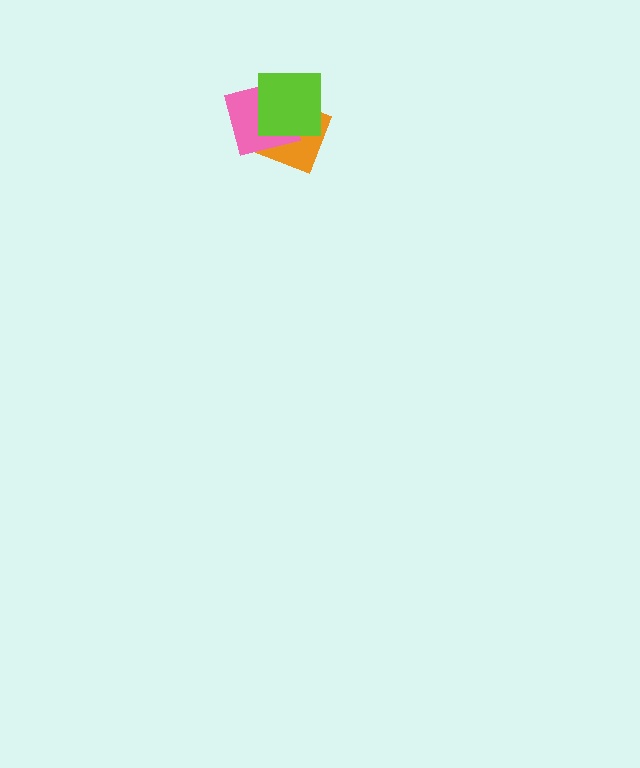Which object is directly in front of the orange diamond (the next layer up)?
The pink square is directly in front of the orange diamond.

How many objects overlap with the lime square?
2 objects overlap with the lime square.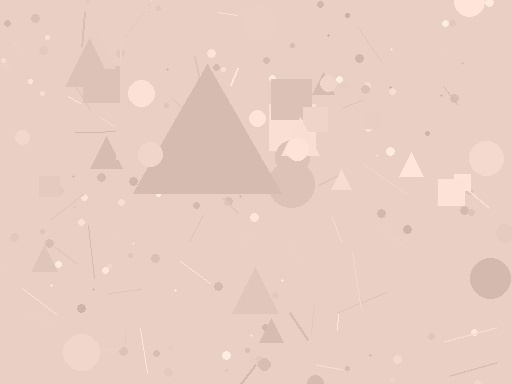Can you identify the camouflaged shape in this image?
The camouflaged shape is a triangle.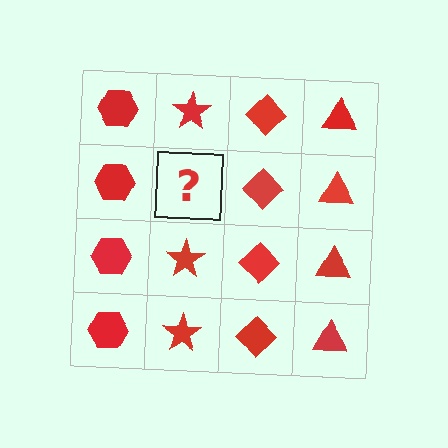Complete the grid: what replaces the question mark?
The question mark should be replaced with a red star.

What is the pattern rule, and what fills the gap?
The rule is that each column has a consistent shape. The gap should be filled with a red star.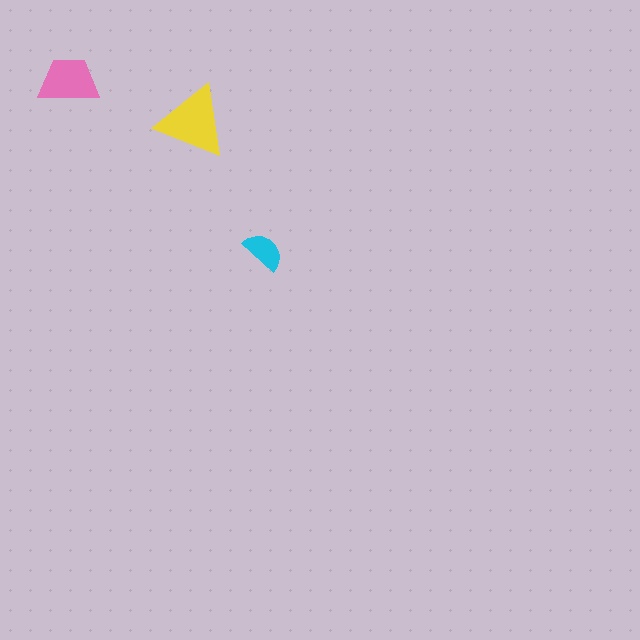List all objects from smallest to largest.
The cyan semicircle, the pink trapezoid, the yellow triangle.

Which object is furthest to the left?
The pink trapezoid is leftmost.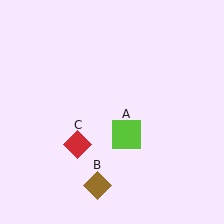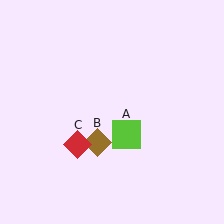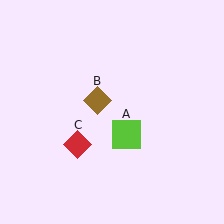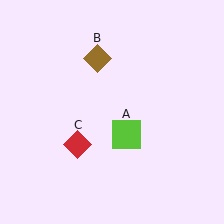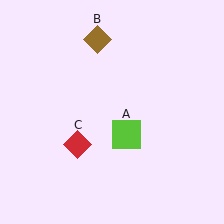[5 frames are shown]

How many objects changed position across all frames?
1 object changed position: brown diamond (object B).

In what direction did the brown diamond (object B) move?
The brown diamond (object B) moved up.